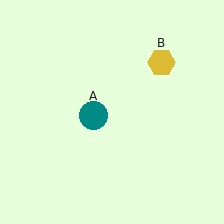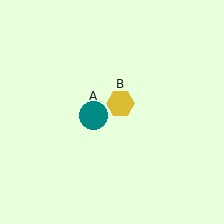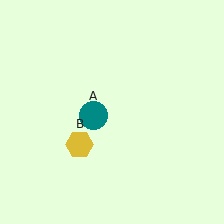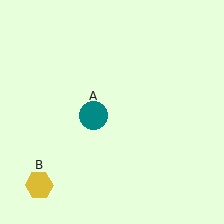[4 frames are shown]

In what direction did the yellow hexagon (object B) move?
The yellow hexagon (object B) moved down and to the left.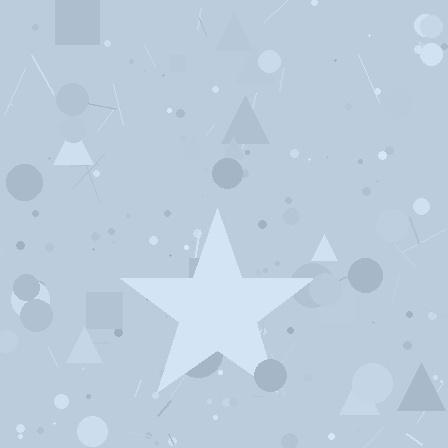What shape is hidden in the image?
A star is hidden in the image.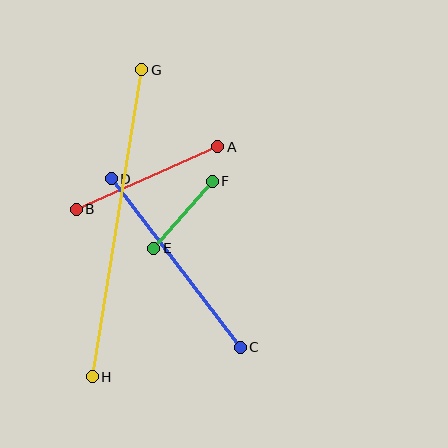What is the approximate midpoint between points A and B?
The midpoint is at approximately (147, 178) pixels.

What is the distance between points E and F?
The distance is approximately 89 pixels.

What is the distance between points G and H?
The distance is approximately 311 pixels.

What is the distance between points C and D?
The distance is approximately 213 pixels.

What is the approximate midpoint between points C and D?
The midpoint is at approximately (176, 263) pixels.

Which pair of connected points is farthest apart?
Points G and H are farthest apart.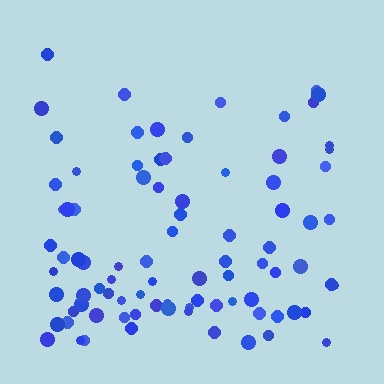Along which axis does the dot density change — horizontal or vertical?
Vertical.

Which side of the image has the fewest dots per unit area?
The top.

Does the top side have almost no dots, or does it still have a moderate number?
Still a moderate number, just noticeably fewer than the bottom.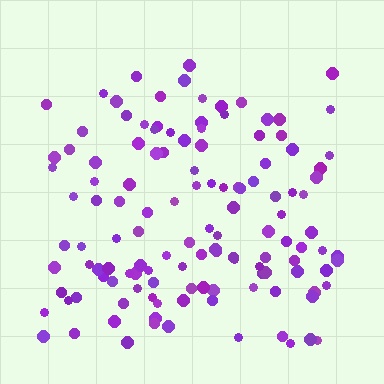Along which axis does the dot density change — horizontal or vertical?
Vertical.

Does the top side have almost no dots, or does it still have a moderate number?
Still a moderate number, just noticeably fewer than the bottom.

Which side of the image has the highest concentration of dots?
The bottom.